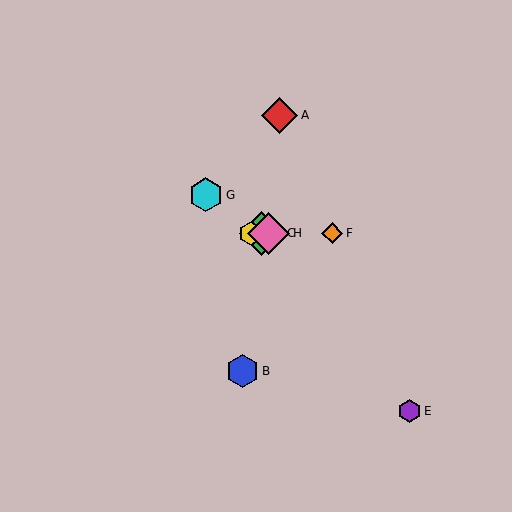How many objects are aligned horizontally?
4 objects (C, D, F, H) are aligned horizontally.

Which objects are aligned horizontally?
Objects C, D, F, H are aligned horizontally.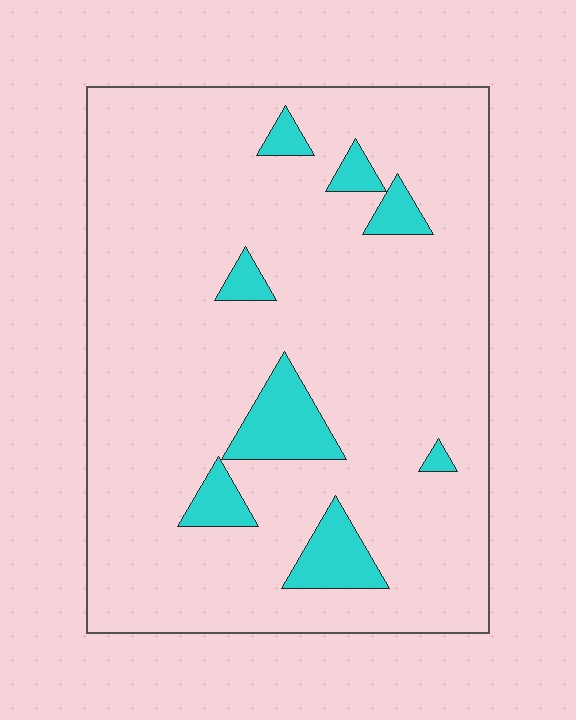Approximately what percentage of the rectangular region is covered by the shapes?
Approximately 10%.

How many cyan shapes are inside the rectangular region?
8.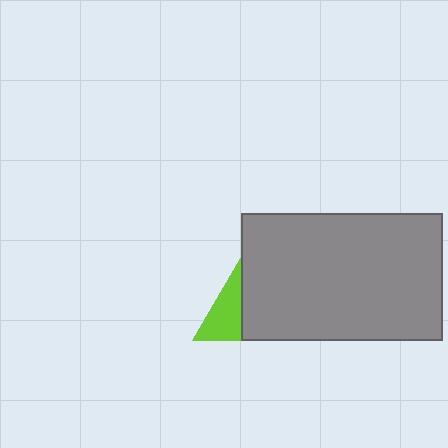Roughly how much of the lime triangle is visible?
A small part of it is visible (roughly 31%).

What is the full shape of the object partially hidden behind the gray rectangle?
The partially hidden object is a lime triangle.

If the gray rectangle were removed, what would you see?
You would see the complete lime triangle.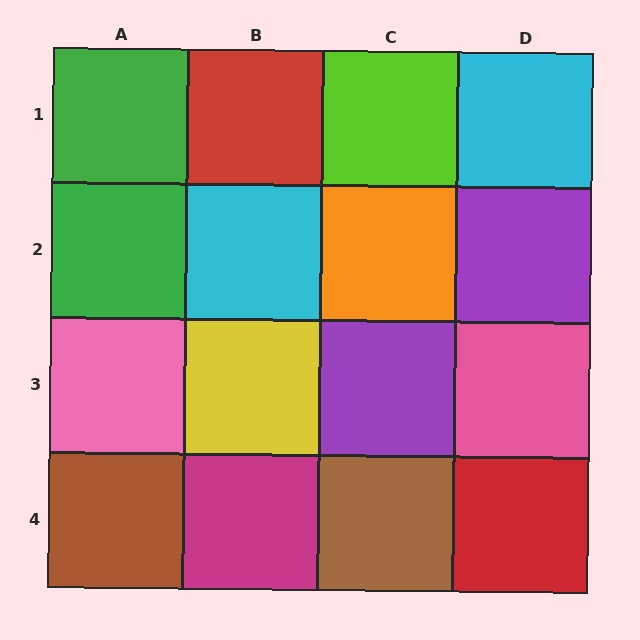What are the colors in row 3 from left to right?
Pink, yellow, purple, pink.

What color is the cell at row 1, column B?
Red.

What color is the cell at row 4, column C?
Brown.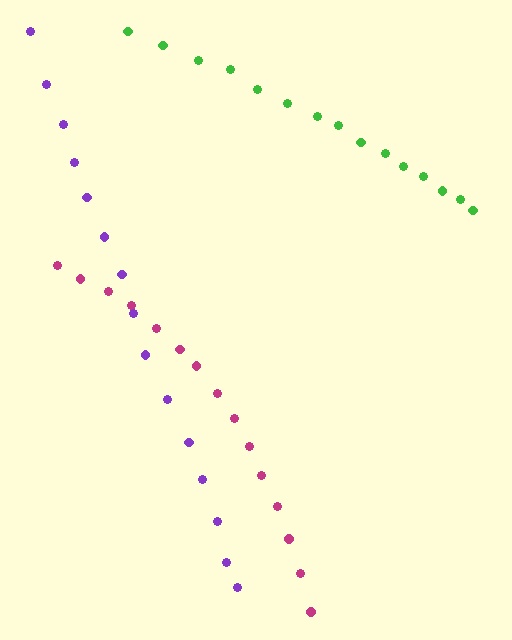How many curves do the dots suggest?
There are 3 distinct paths.